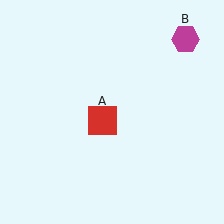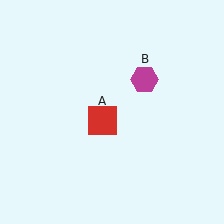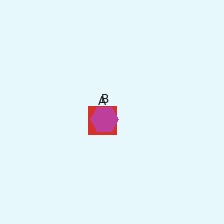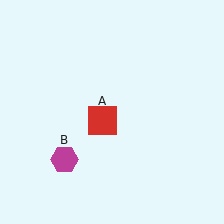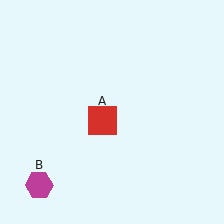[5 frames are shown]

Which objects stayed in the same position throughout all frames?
Red square (object A) remained stationary.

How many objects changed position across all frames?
1 object changed position: magenta hexagon (object B).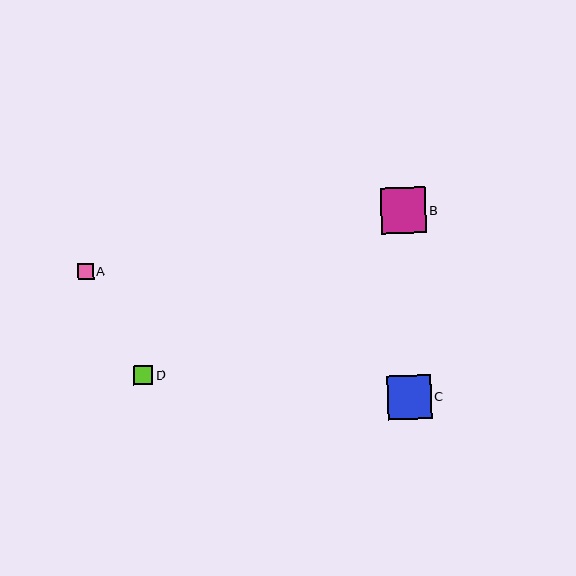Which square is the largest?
Square B is the largest with a size of approximately 45 pixels.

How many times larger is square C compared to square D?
Square C is approximately 2.3 times the size of square D.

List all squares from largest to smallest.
From largest to smallest: B, C, D, A.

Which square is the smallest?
Square A is the smallest with a size of approximately 16 pixels.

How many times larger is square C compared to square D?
Square C is approximately 2.3 times the size of square D.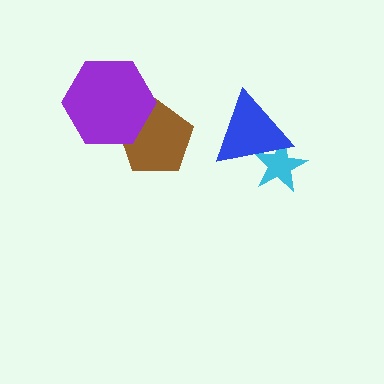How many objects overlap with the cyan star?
1 object overlaps with the cyan star.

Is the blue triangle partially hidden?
No, no other shape covers it.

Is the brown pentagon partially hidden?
Yes, it is partially covered by another shape.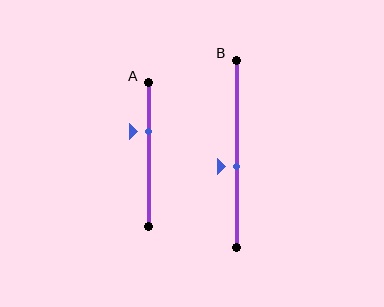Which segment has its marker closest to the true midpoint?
Segment B has its marker closest to the true midpoint.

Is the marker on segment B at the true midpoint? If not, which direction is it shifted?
No, the marker on segment B is shifted downward by about 7% of the segment length.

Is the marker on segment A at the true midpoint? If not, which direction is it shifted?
No, the marker on segment A is shifted upward by about 16% of the segment length.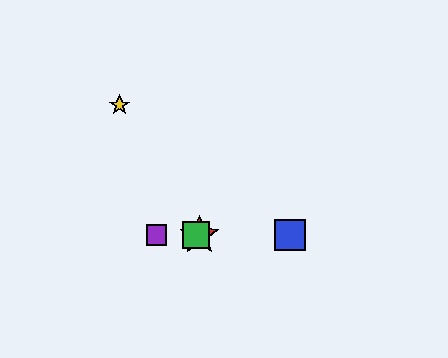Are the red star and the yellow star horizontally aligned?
No, the red star is at y≈235 and the yellow star is at y≈105.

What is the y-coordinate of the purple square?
The purple square is at y≈235.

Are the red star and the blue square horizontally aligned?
Yes, both are at y≈235.